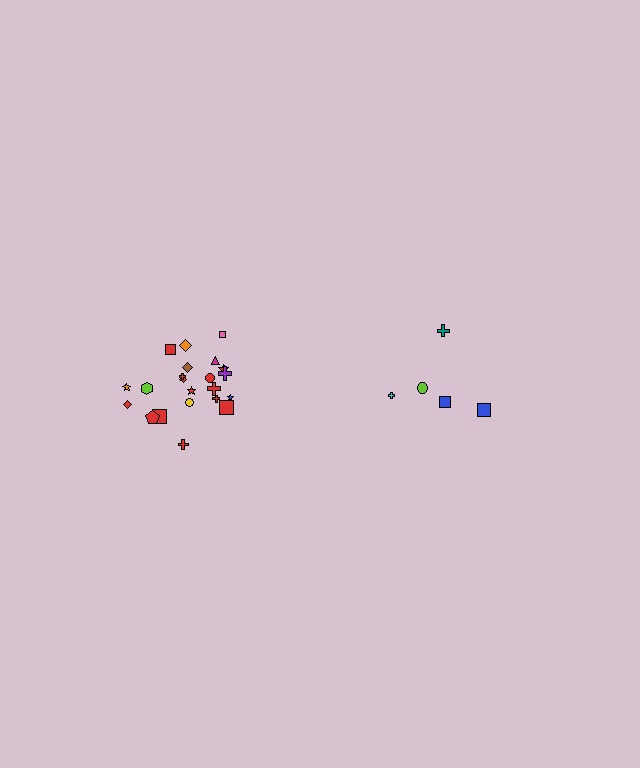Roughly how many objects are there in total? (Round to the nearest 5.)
Roughly 30 objects in total.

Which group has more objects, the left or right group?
The left group.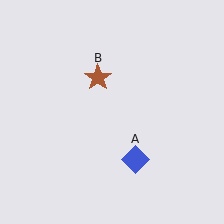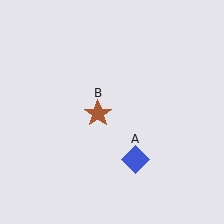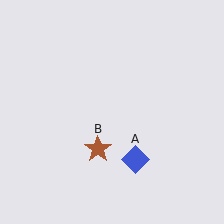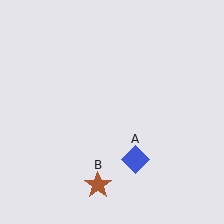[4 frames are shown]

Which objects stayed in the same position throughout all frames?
Blue diamond (object A) remained stationary.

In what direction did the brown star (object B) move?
The brown star (object B) moved down.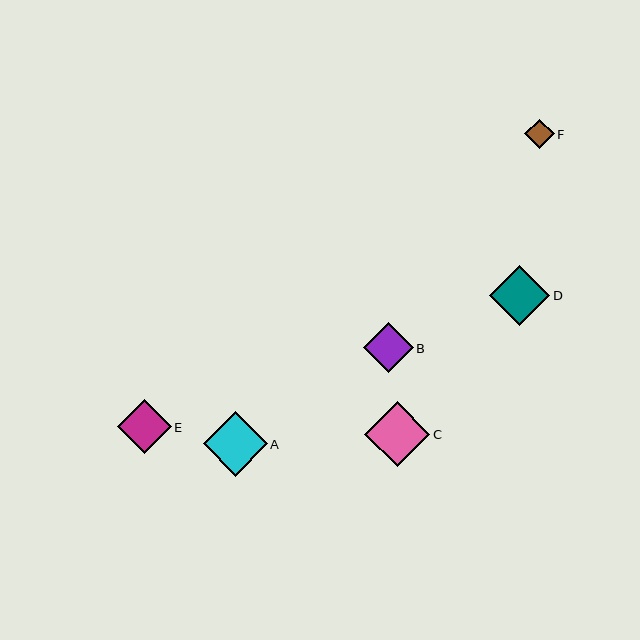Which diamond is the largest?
Diamond C is the largest with a size of approximately 65 pixels.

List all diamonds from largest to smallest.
From largest to smallest: C, A, D, E, B, F.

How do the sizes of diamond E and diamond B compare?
Diamond E and diamond B are approximately the same size.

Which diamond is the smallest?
Diamond F is the smallest with a size of approximately 30 pixels.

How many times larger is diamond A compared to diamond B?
Diamond A is approximately 1.3 times the size of diamond B.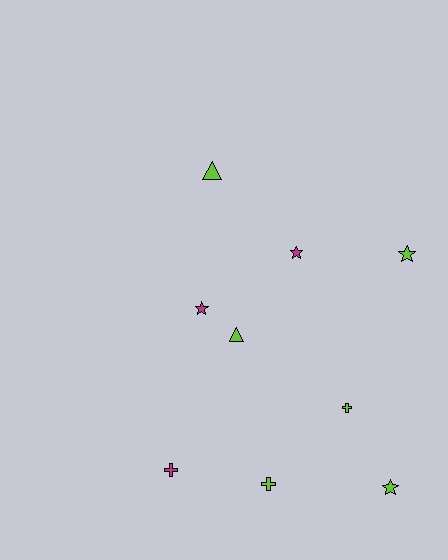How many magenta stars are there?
There are 2 magenta stars.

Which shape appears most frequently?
Star, with 4 objects.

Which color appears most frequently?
Lime, with 6 objects.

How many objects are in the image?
There are 9 objects.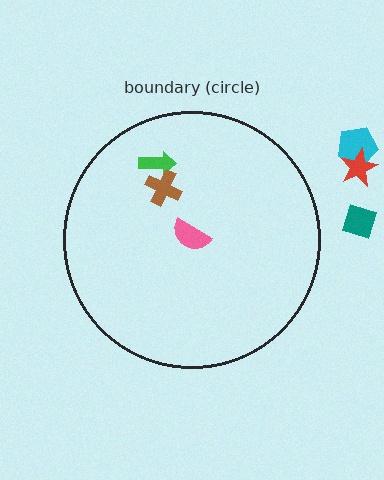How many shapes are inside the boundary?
3 inside, 3 outside.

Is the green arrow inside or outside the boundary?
Inside.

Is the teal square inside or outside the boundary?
Outside.